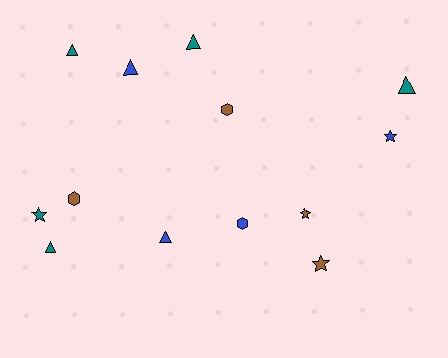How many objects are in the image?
There are 13 objects.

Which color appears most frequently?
Teal, with 5 objects.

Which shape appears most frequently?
Triangle, with 6 objects.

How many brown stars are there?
There are 2 brown stars.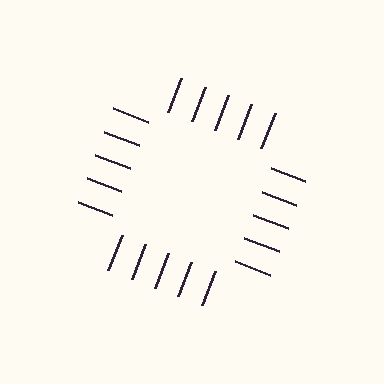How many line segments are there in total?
20 — 5 along each of the 4 edges.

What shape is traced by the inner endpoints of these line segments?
An illusory square — the line segments terminate on its edges but no continuous stroke is drawn.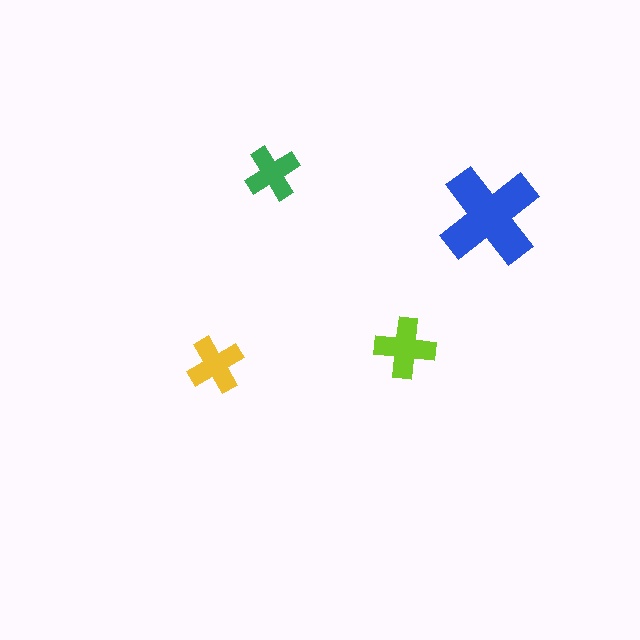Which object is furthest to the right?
The blue cross is rightmost.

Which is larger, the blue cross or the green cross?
The blue one.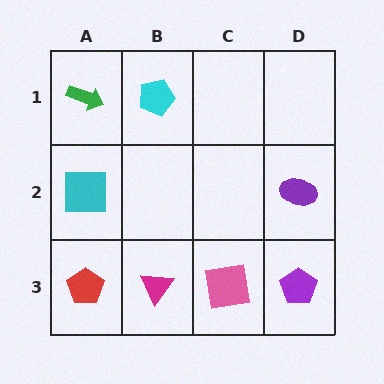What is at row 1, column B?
A cyan pentagon.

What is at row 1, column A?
A green arrow.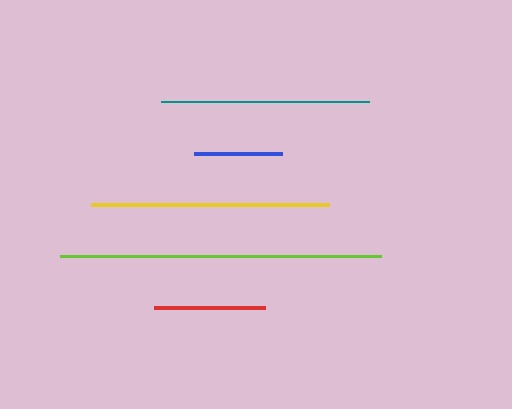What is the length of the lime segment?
The lime segment is approximately 321 pixels long.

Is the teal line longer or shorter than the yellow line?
The yellow line is longer than the teal line.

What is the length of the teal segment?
The teal segment is approximately 209 pixels long.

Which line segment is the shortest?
The blue line is the shortest at approximately 88 pixels.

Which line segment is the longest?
The lime line is the longest at approximately 321 pixels.